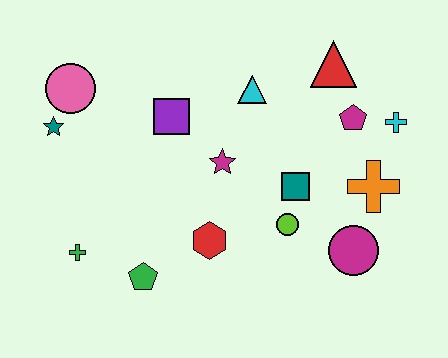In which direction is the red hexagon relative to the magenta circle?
The red hexagon is to the left of the magenta circle.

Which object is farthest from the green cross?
The cyan cross is farthest from the green cross.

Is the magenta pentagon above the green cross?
Yes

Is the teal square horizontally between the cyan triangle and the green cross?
No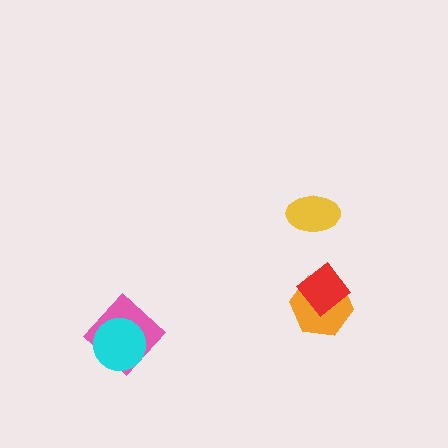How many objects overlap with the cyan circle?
1 object overlaps with the cyan circle.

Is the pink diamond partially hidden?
Yes, it is partially covered by another shape.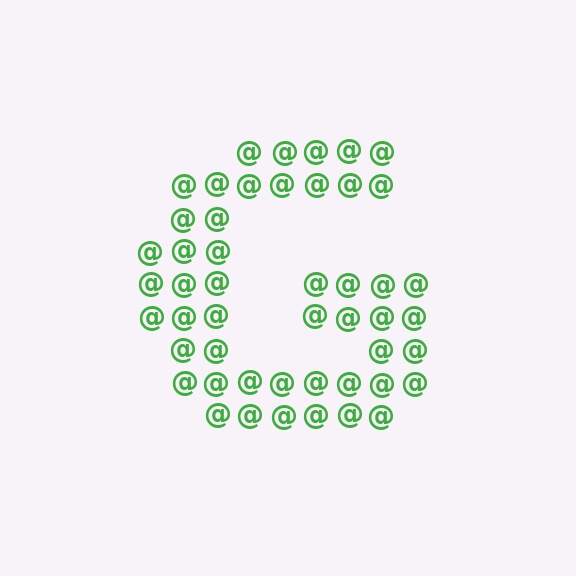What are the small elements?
The small elements are at signs.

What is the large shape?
The large shape is the letter G.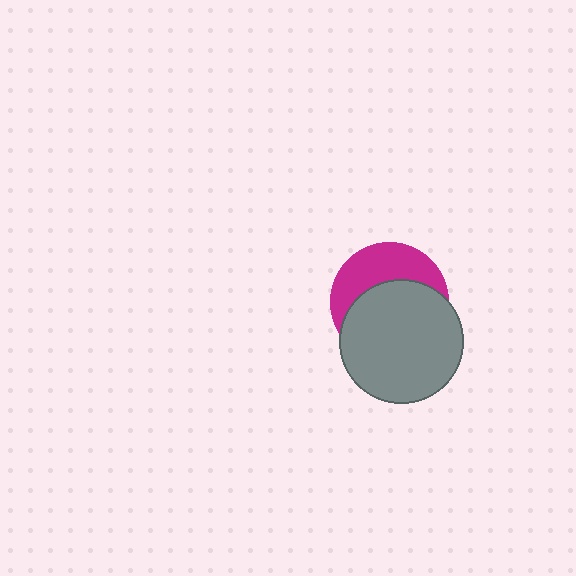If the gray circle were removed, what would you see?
You would see the complete magenta circle.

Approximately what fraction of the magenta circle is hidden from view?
Roughly 61% of the magenta circle is hidden behind the gray circle.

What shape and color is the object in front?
The object in front is a gray circle.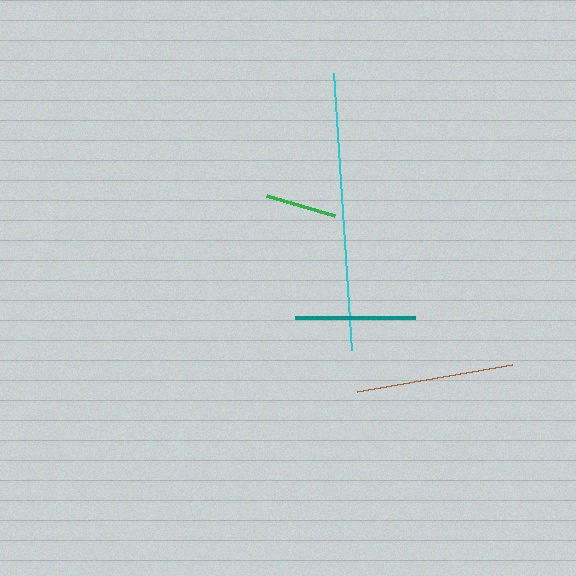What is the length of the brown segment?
The brown segment is approximately 158 pixels long.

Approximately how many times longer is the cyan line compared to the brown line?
The cyan line is approximately 1.8 times the length of the brown line.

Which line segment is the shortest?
The green line is the shortest at approximately 71 pixels.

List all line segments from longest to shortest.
From longest to shortest: cyan, brown, teal, green.